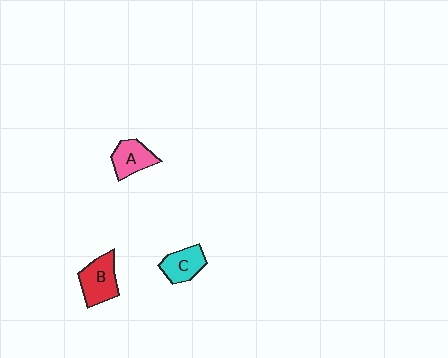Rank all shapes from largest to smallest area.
From largest to smallest: B (red), A (pink), C (cyan).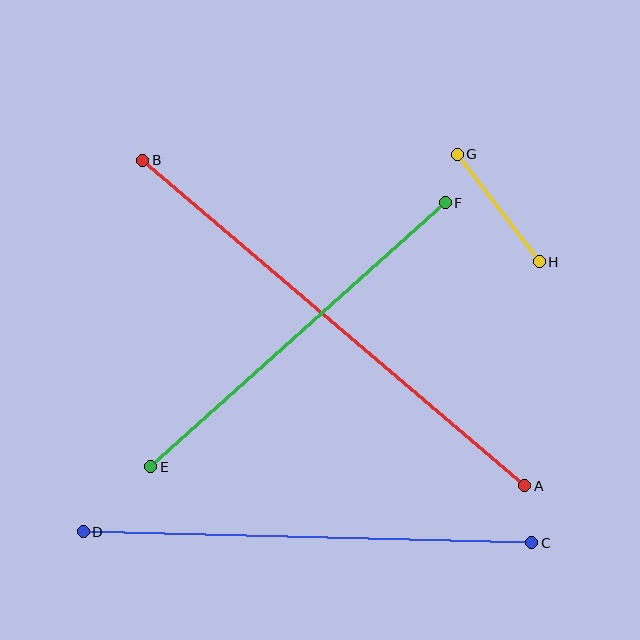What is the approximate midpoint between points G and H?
The midpoint is at approximately (498, 208) pixels.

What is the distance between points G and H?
The distance is approximately 135 pixels.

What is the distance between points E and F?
The distance is approximately 395 pixels.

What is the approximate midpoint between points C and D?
The midpoint is at approximately (307, 537) pixels.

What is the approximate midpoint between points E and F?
The midpoint is at approximately (298, 335) pixels.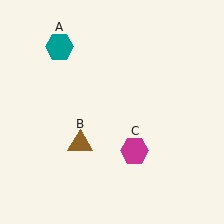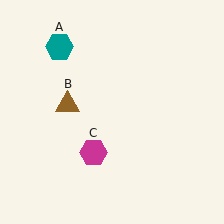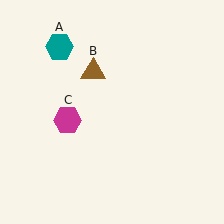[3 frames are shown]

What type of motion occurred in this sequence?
The brown triangle (object B), magenta hexagon (object C) rotated clockwise around the center of the scene.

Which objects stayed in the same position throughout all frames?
Teal hexagon (object A) remained stationary.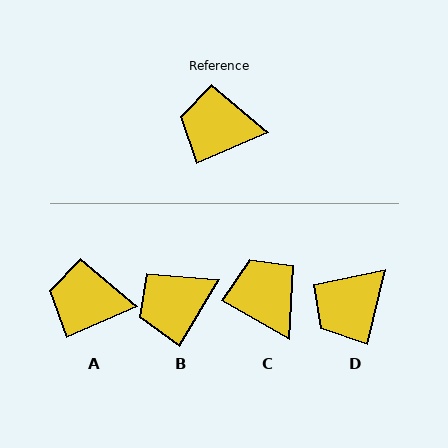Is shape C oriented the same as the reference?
No, it is off by about 54 degrees.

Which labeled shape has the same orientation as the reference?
A.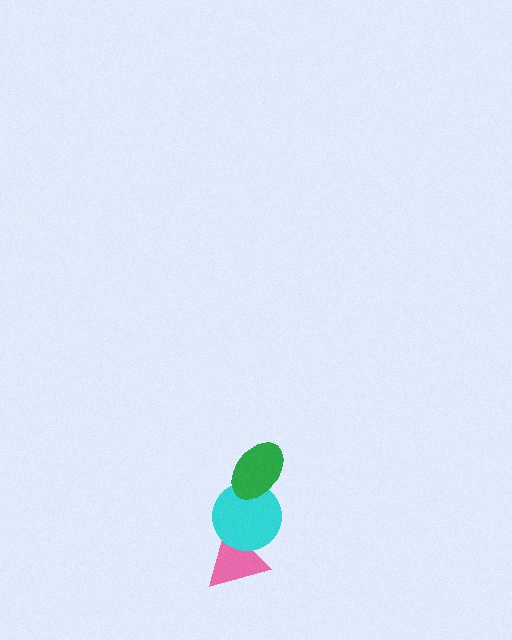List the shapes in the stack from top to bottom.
From top to bottom: the green ellipse, the cyan circle, the pink triangle.